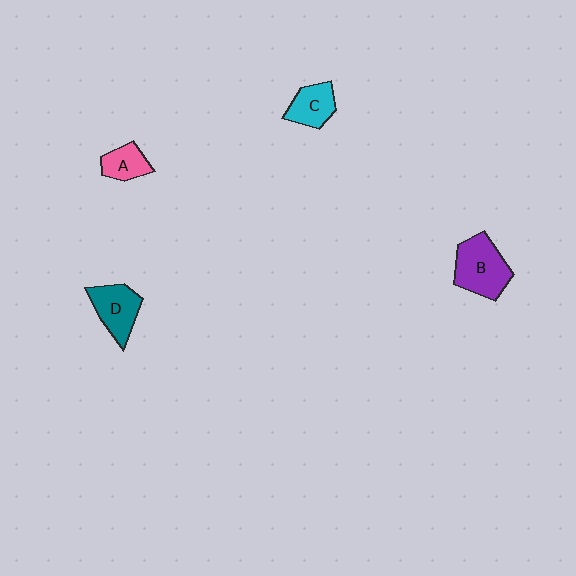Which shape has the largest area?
Shape B (purple).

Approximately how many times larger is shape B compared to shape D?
Approximately 1.3 times.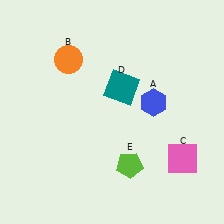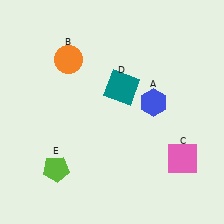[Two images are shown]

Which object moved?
The lime pentagon (E) moved left.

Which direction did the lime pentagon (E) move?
The lime pentagon (E) moved left.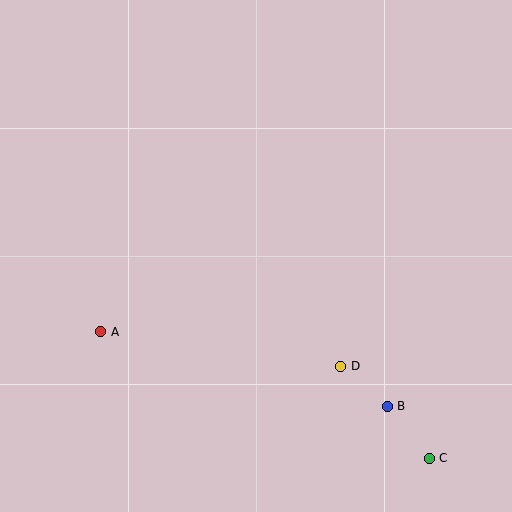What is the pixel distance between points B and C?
The distance between B and C is 67 pixels.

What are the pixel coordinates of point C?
Point C is at (429, 458).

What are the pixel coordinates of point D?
Point D is at (341, 366).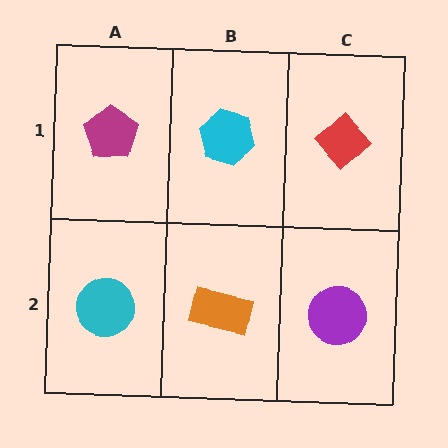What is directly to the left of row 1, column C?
A cyan hexagon.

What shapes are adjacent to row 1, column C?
A purple circle (row 2, column C), a cyan hexagon (row 1, column B).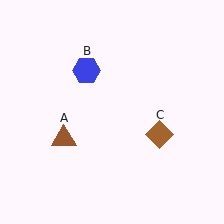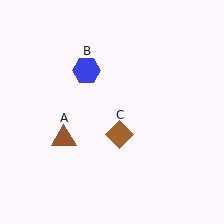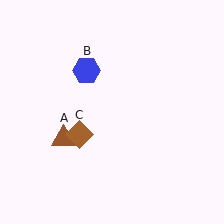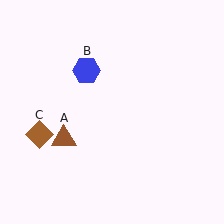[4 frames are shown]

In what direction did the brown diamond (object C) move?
The brown diamond (object C) moved left.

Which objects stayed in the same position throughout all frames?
Brown triangle (object A) and blue hexagon (object B) remained stationary.